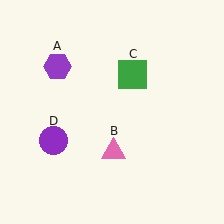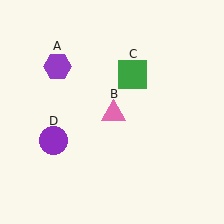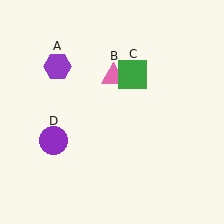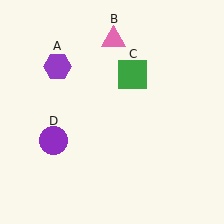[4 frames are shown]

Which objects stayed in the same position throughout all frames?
Purple hexagon (object A) and green square (object C) and purple circle (object D) remained stationary.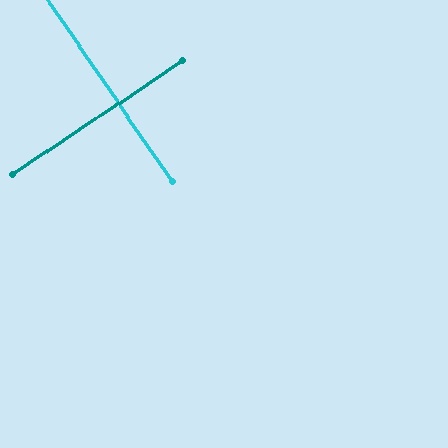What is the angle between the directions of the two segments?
Approximately 90 degrees.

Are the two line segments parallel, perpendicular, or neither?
Perpendicular — they meet at approximately 90°.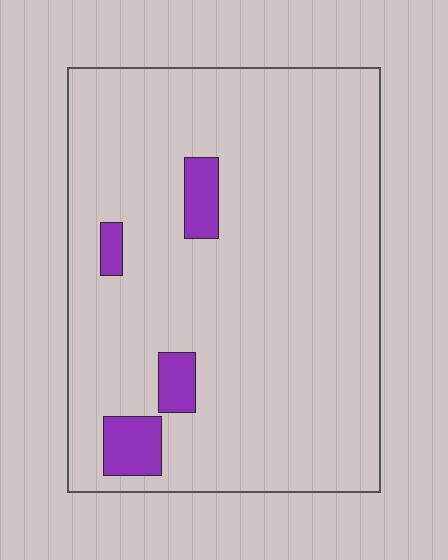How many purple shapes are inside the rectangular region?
4.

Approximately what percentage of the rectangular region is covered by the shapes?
Approximately 5%.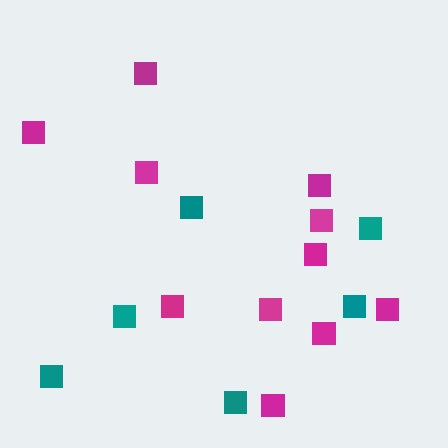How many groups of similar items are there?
There are 2 groups: one group of teal squares (6) and one group of magenta squares (11).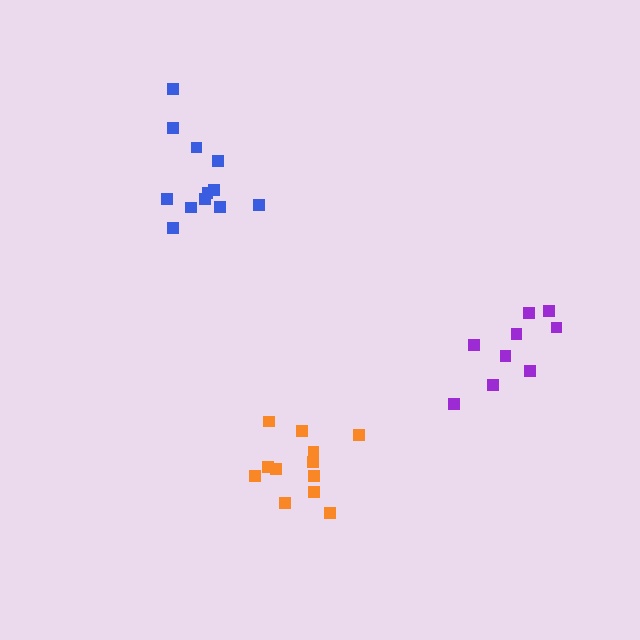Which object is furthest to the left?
The blue cluster is leftmost.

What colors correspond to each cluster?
The clusters are colored: orange, blue, purple.